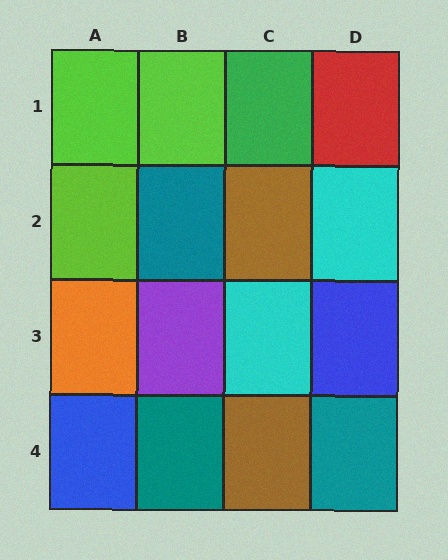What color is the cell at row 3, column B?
Purple.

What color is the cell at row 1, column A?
Lime.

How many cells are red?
1 cell is red.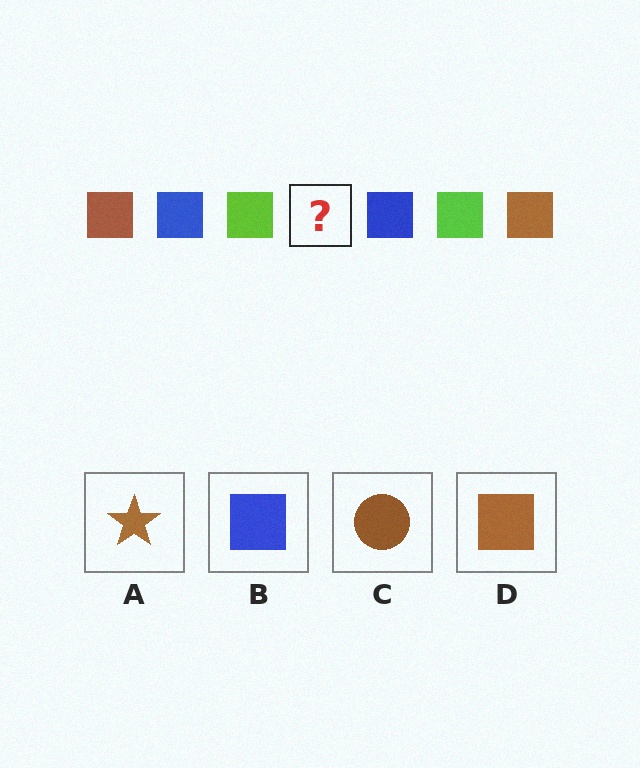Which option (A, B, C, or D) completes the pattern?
D.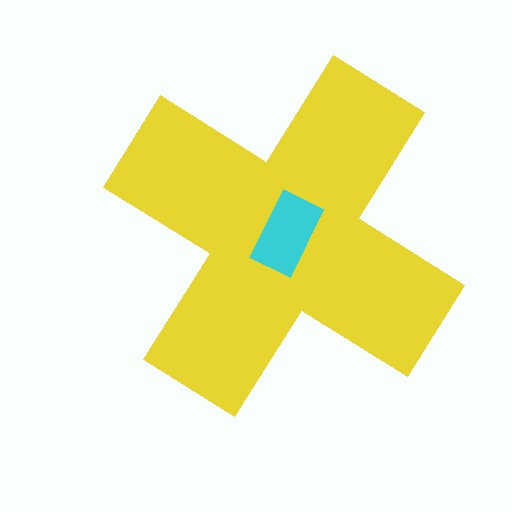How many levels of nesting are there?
2.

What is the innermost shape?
The cyan rectangle.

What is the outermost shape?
The yellow cross.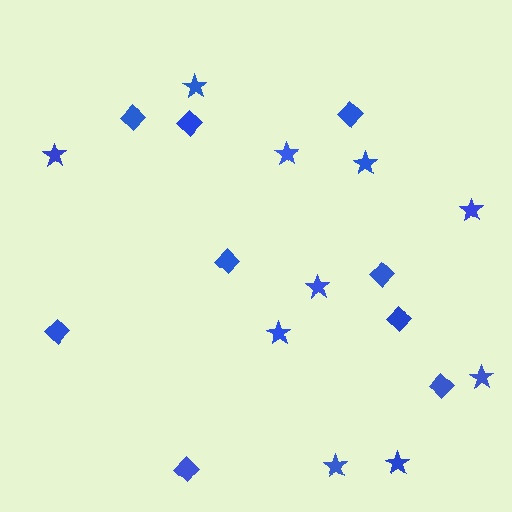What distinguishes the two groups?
There are 2 groups: one group of diamonds (9) and one group of stars (10).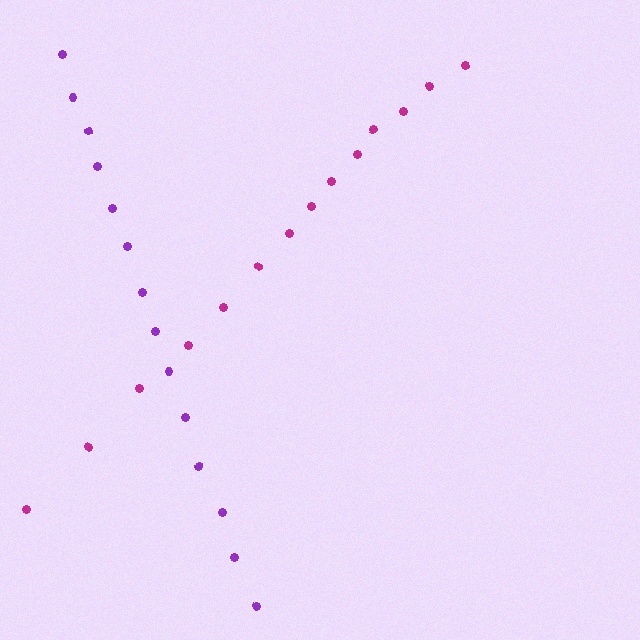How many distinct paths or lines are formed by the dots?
There are 2 distinct paths.